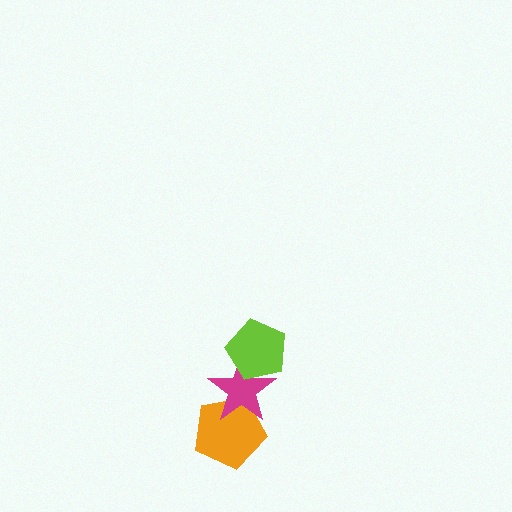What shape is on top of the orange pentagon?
The magenta star is on top of the orange pentagon.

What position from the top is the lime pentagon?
The lime pentagon is 1st from the top.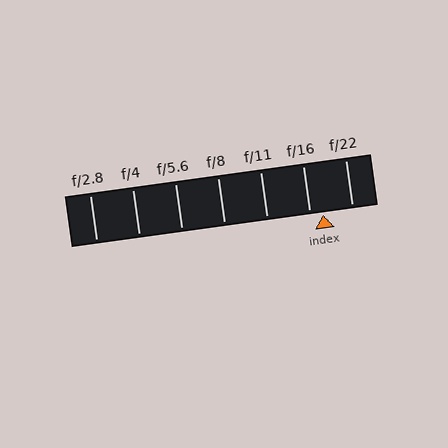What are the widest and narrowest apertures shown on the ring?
The widest aperture shown is f/2.8 and the narrowest is f/22.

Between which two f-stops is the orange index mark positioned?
The index mark is between f/16 and f/22.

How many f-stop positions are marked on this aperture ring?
There are 7 f-stop positions marked.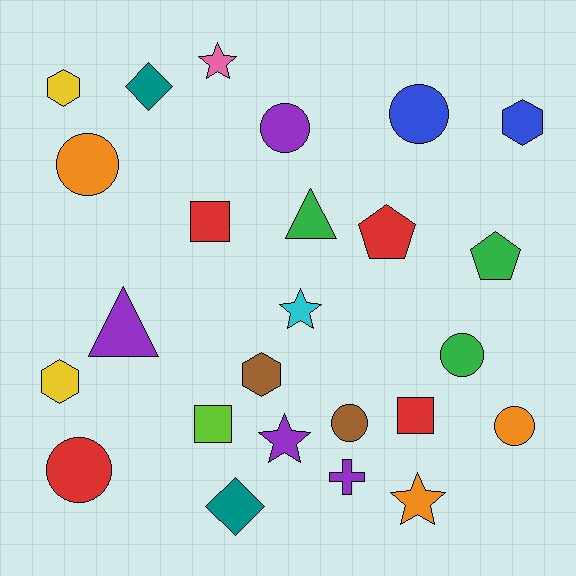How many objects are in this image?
There are 25 objects.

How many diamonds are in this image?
There are 2 diamonds.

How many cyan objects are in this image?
There is 1 cyan object.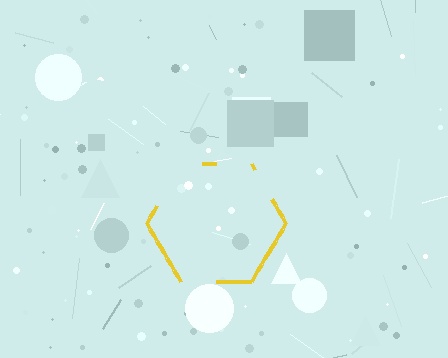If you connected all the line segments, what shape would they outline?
They would outline a hexagon.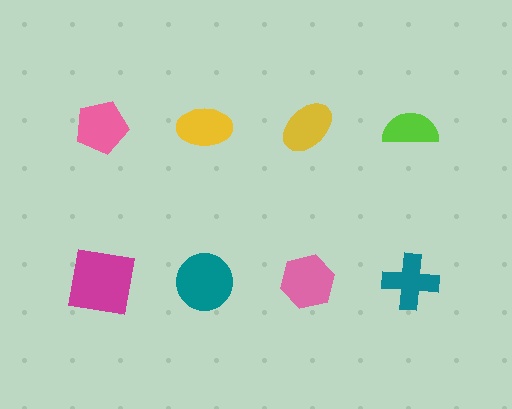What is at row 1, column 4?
A lime semicircle.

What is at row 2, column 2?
A teal circle.